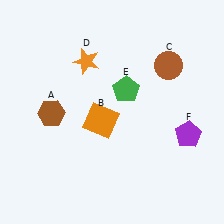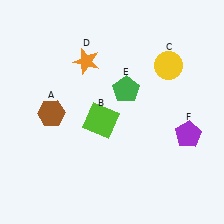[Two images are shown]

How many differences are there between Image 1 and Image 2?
There are 2 differences between the two images.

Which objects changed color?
B changed from orange to lime. C changed from brown to yellow.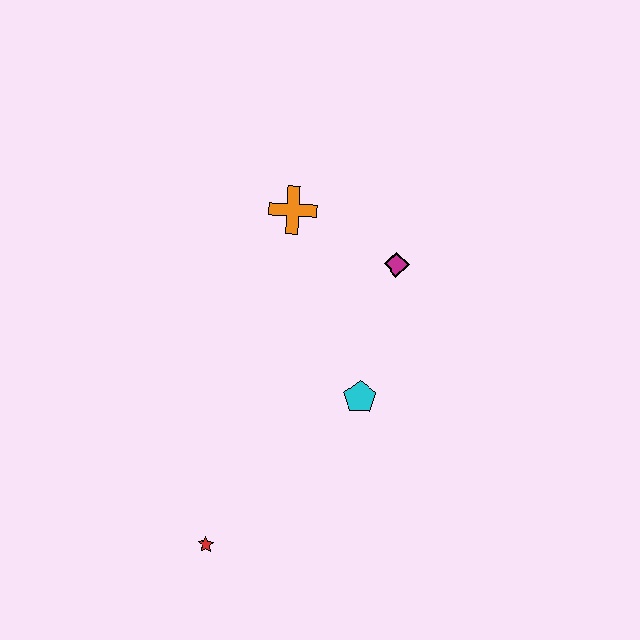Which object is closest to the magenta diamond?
The orange cross is closest to the magenta diamond.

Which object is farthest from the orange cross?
The red star is farthest from the orange cross.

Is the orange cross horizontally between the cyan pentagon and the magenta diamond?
No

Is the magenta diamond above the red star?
Yes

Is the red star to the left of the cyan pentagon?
Yes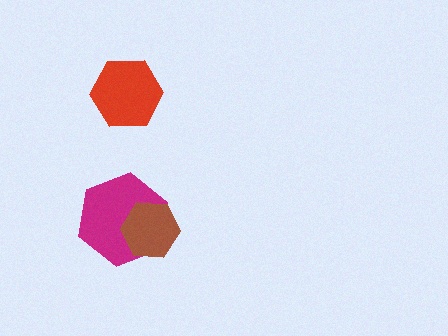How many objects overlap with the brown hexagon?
1 object overlaps with the brown hexagon.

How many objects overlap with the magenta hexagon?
1 object overlaps with the magenta hexagon.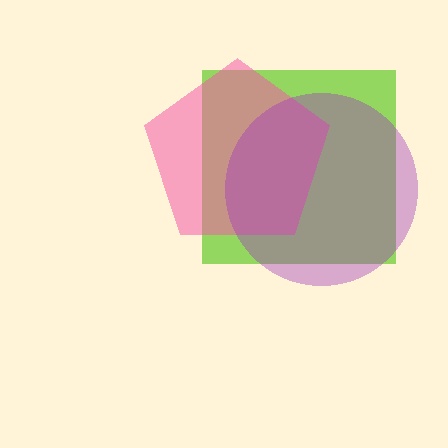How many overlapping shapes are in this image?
There are 3 overlapping shapes in the image.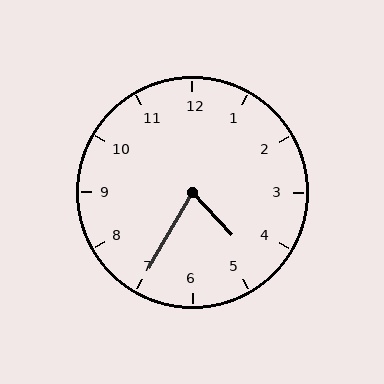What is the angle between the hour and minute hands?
Approximately 72 degrees.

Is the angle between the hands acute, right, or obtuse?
It is acute.